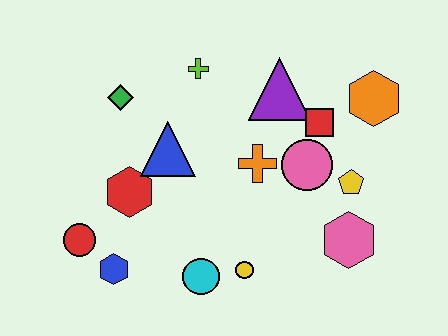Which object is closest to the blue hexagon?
The red circle is closest to the blue hexagon.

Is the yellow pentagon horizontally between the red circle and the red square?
No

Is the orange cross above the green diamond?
No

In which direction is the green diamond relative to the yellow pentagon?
The green diamond is to the left of the yellow pentagon.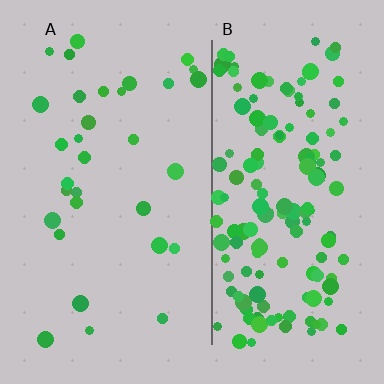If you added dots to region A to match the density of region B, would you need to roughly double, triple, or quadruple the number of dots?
Approximately quadruple.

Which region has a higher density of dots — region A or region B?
B (the right).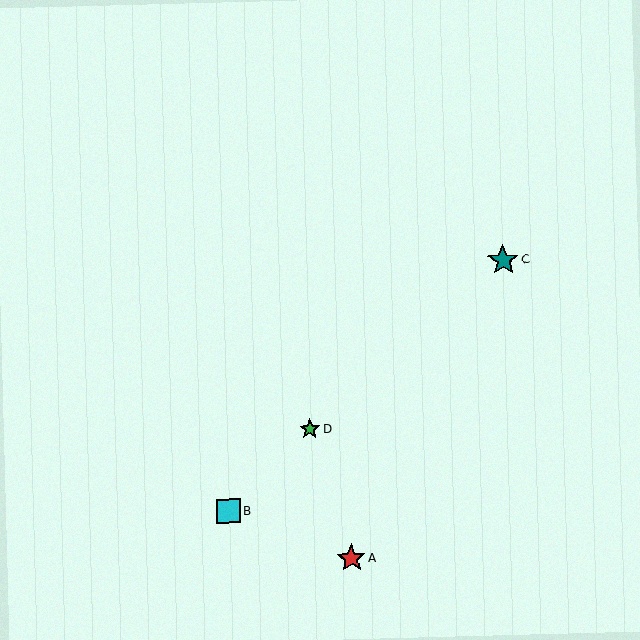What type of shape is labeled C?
Shape C is a teal star.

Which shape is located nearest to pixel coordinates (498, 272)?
The teal star (labeled C) at (503, 260) is nearest to that location.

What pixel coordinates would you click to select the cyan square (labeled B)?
Click at (228, 511) to select the cyan square B.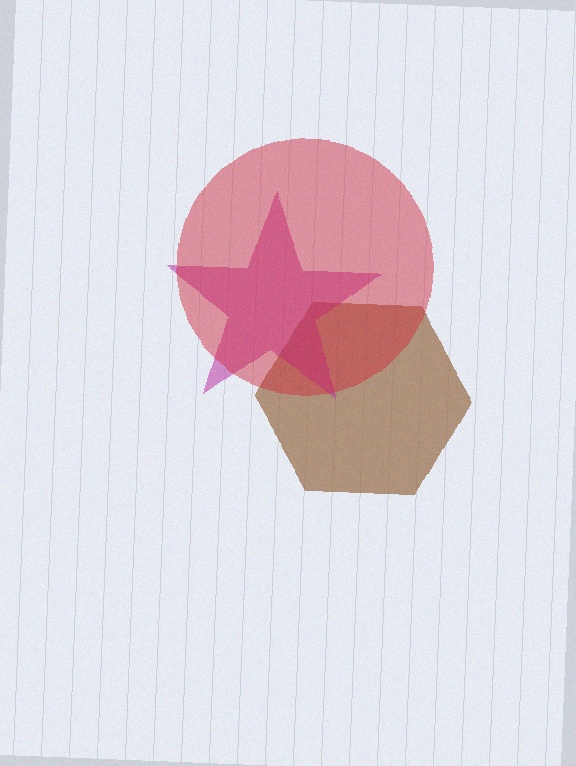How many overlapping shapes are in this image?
There are 3 overlapping shapes in the image.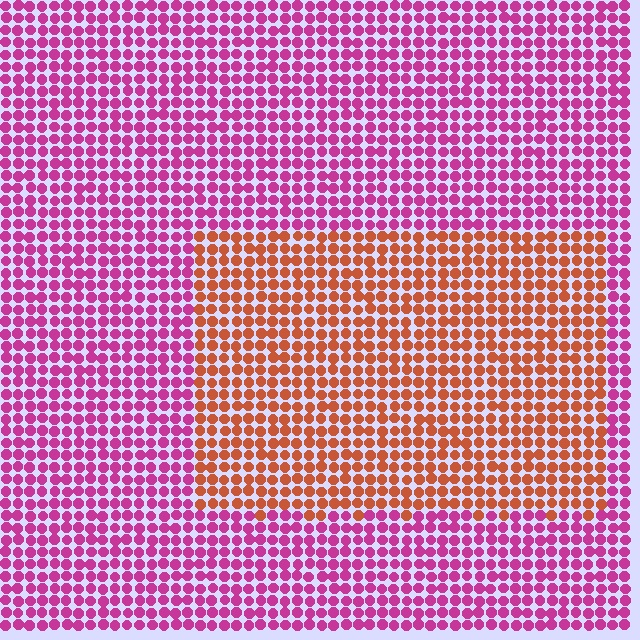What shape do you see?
I see a rectangle.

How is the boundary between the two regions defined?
The boundary is defined purely by a slight shift in hue (about 54 degrees). Spacing, size, and orientation are identical on both sides.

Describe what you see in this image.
The image is filled with small magenta elements in a uniform arrangement. A rectangle-shaped region is visible where the elements are tinted to a slightly different hue, forming a subtle color boundary.